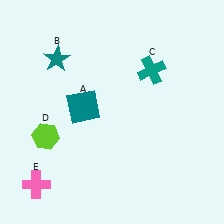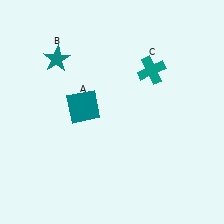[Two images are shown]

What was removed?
The pink cross (E), the lime hexagon (D) were removed in Image 2.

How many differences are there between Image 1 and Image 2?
There are 2 differences between the two images.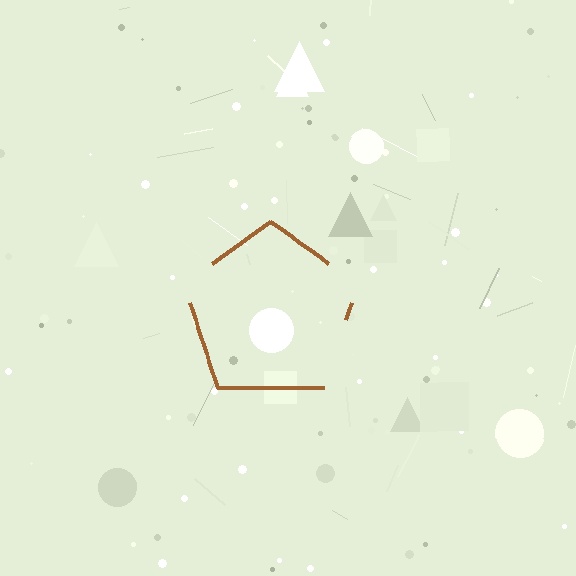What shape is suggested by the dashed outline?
The dashed outline suggests a pentagon.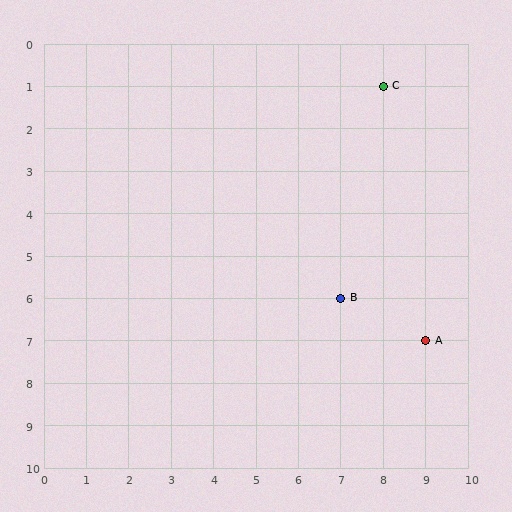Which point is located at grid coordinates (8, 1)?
Point C is at (8, 1).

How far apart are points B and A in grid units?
Points B and A are 2 columns and 1 row apart (about 2.2 grid units diagonally).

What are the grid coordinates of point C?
Point C is at grid coordinates (8, 1).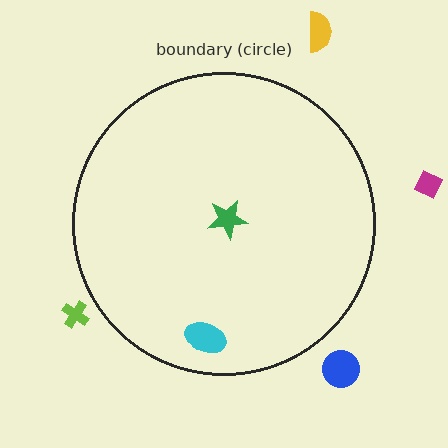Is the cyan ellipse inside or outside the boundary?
Inside.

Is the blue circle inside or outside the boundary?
Outside.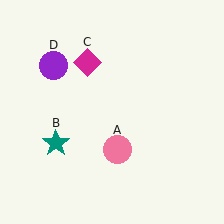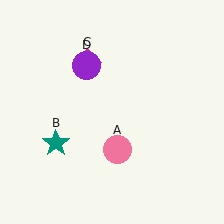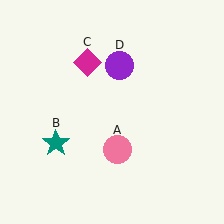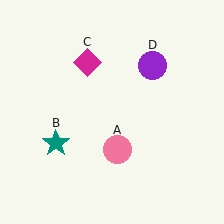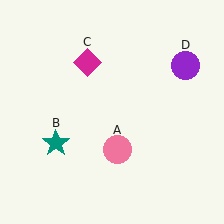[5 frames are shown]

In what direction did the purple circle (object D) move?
The purple circle (object D) moved right.